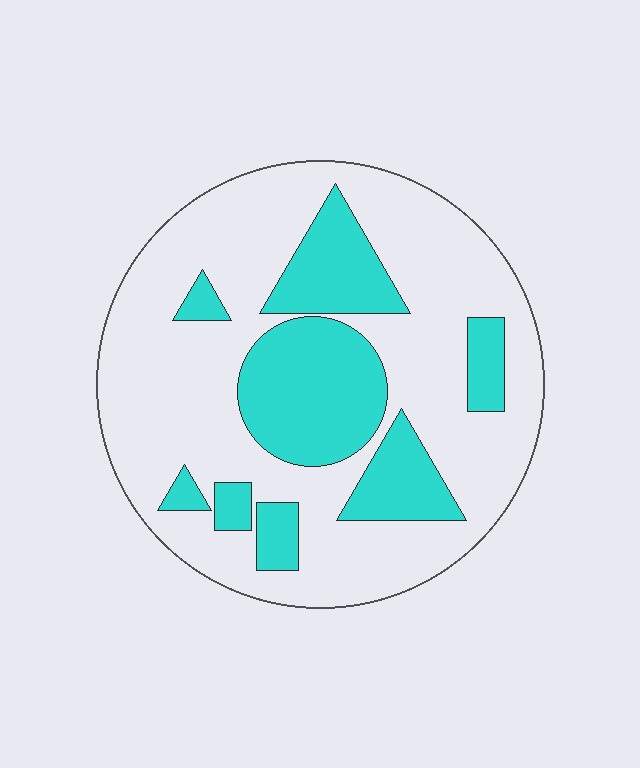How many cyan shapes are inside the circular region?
8.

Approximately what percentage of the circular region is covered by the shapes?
Approximately 30%.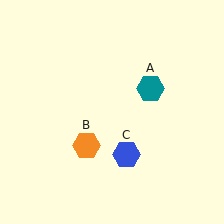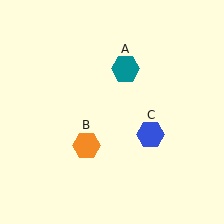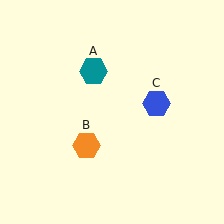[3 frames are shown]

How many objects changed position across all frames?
2 objects changed position: teal hexagon (object A), blue hexagon (object C).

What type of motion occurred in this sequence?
The teal hexagon (object A), blue hexagon (object C) rotated counterclockwise around the center of the scene.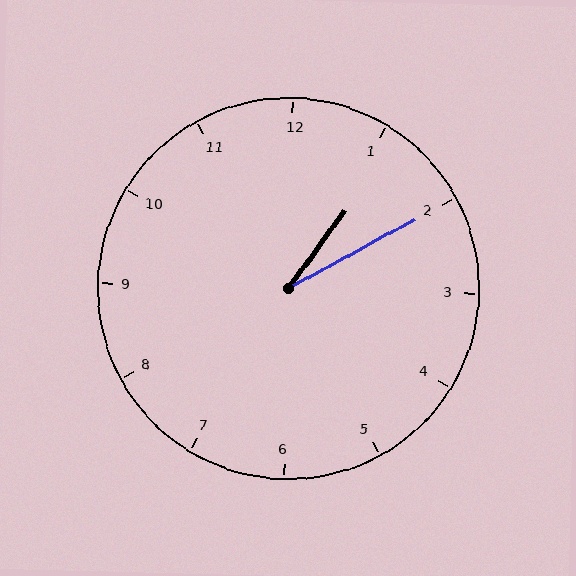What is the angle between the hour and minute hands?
Approximately 25 degrees.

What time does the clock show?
1:10.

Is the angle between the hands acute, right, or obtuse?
It is acute.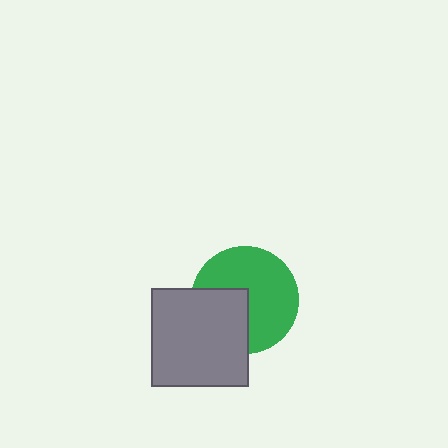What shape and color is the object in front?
The object in front is a gray rectangle.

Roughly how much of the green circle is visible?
About half of it is visible (roughly 64%).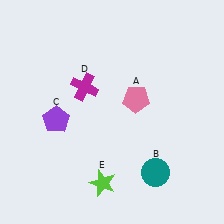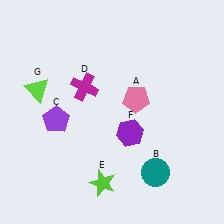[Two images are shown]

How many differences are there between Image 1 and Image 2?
There are 2 differences between the two images.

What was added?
A purple hexagon (F), a lime triangle (G) were added in Image 2.